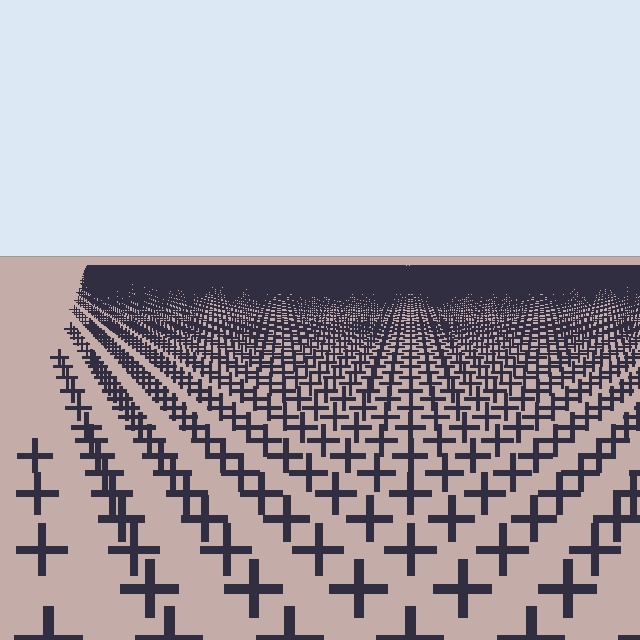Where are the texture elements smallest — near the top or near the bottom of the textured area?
Near the top.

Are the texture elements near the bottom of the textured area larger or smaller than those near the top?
Larger. Near the bottom, elements are closer to the viewer and appear at a bigger on-screen size.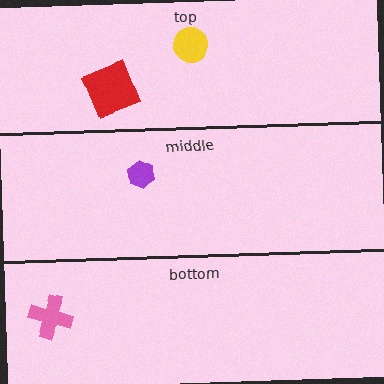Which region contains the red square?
The top region.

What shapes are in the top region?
The yellow circle, the red square.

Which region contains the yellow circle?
The top region.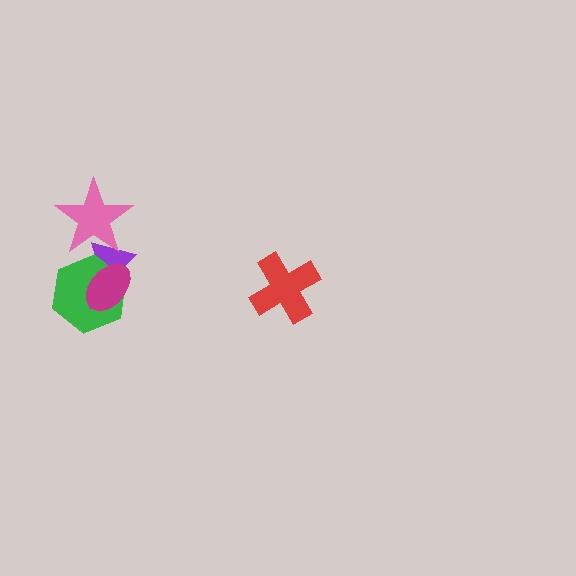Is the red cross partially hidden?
No, no other shape covers it.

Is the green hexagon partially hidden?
Yes, it is partially covered by another shape.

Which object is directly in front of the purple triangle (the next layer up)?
The pink star is directly in front of the purple triangle.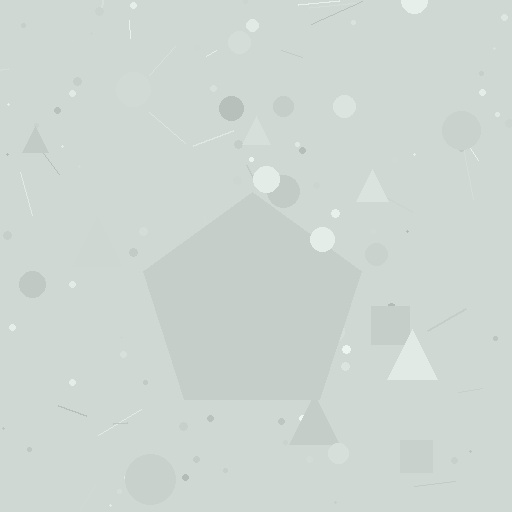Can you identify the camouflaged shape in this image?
The camouflaged shape is a pentagon.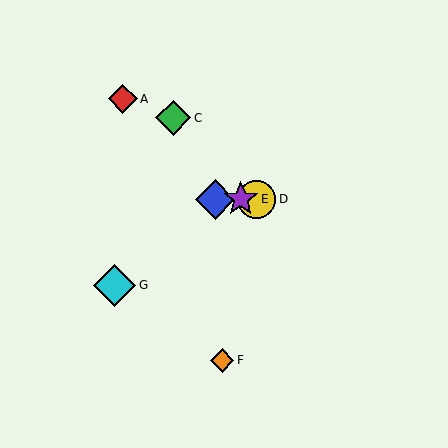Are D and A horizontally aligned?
No, D is at y≈199 and A is at y≈99.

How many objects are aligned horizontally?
3 objects (B, D, E) are aligned horizontally.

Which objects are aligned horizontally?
Objects B, D, E are aligned horizontally.